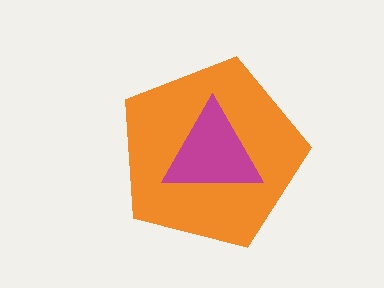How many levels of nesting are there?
2.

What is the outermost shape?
The orange pentagon.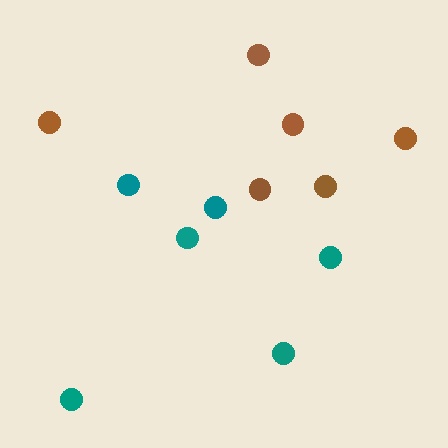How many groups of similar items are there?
There are 2 groups: one group of brown circles (6) and one group of teal circles (6).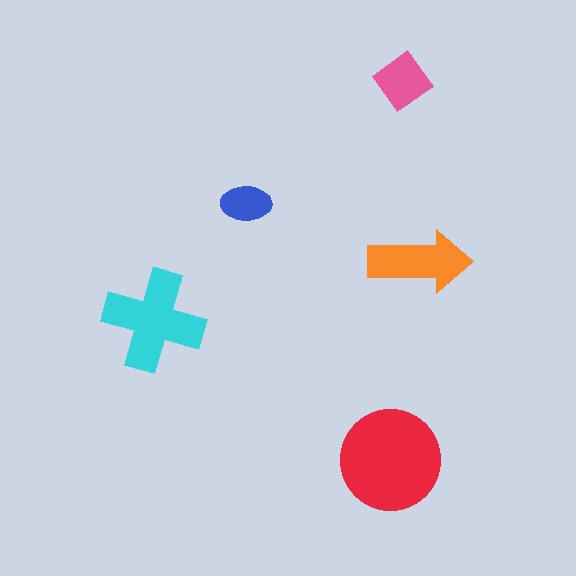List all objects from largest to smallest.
The red circle, the cyan cross, the orange arrow, the pink diamond, the blue ellipse.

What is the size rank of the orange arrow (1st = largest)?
3rd.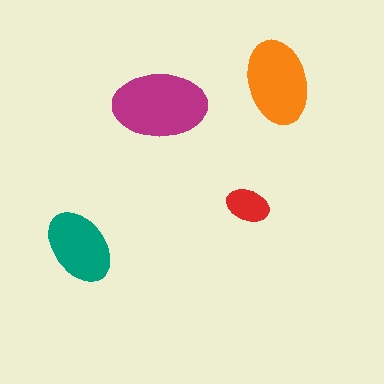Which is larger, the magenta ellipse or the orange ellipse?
The magenta one.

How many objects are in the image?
There are 4 objects in the image.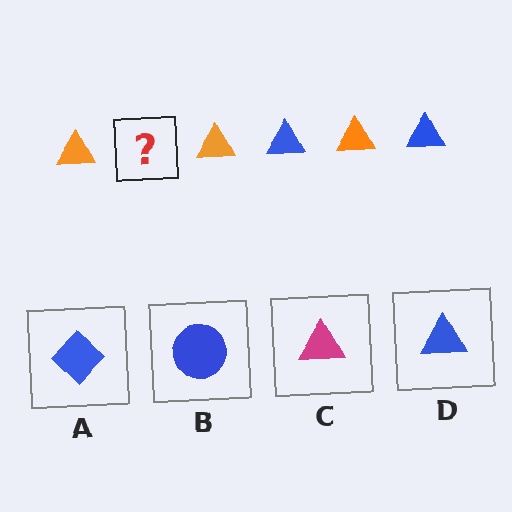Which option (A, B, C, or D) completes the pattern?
D.